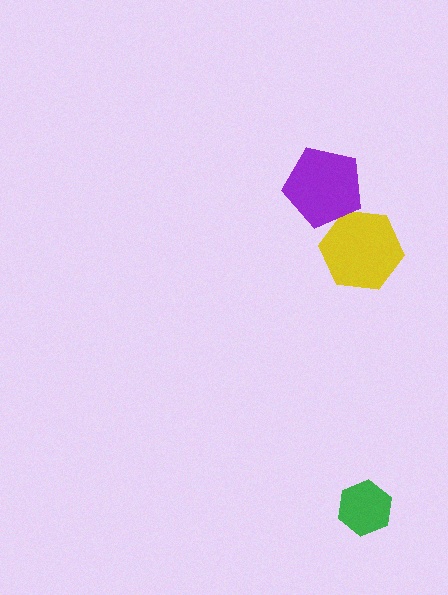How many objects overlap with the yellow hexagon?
1 object overlaps with the yellow hexagon.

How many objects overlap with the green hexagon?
0 objects overlap with the green hexagon.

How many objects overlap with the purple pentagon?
1 object overlaps with the purple pentagon.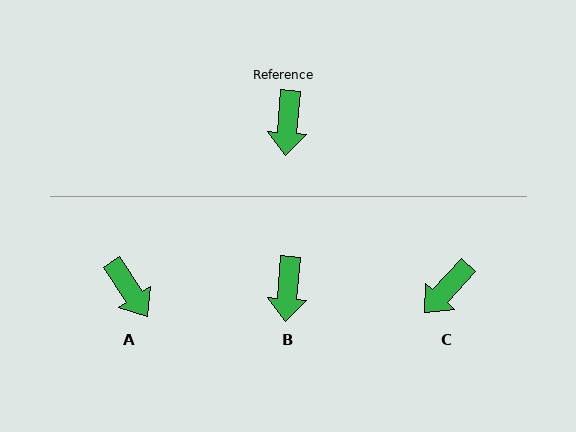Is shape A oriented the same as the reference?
No, it is off by about 38 degrees.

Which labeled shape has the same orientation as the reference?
B.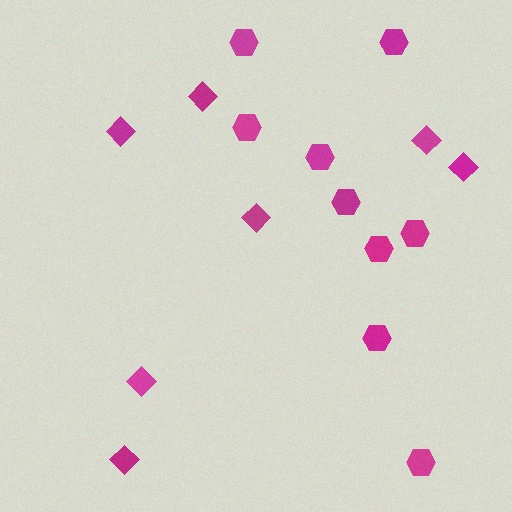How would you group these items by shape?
There are 2 groups: one group of hexagons (9) and one group of diamonds (7).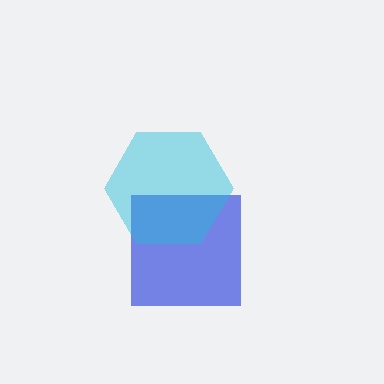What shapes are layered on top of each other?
The layered shapes are: a blue square, a cyan hexagon.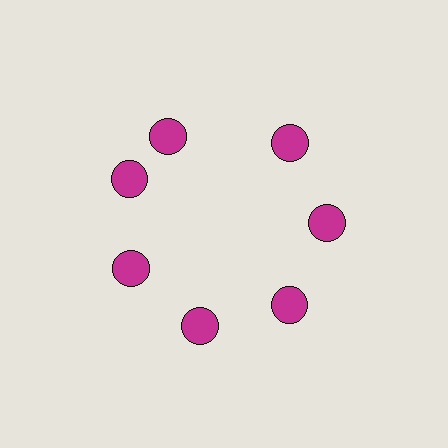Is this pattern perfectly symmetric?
No. The 7 magenta circles are arranged in a ring, but one element near the 12 o'clock position is rotated out of alignment along the ring, breaking the 7-fold rotational symmetry.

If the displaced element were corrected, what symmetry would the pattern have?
It would have 7-fold rotational symmetry — the pattern would map onto itself every 51 degrees.